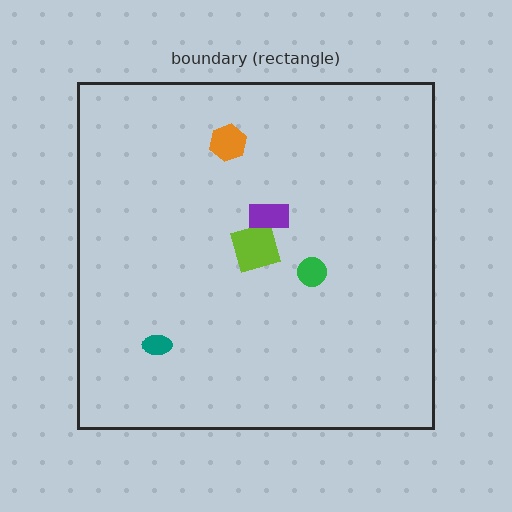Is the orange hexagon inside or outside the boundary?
Inside.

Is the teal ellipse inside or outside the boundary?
Inside.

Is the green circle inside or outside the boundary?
Inside.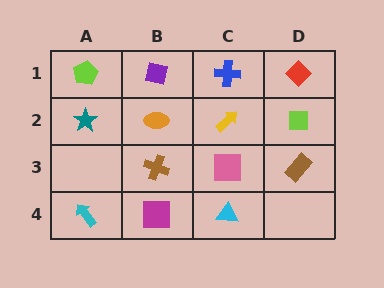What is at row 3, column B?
A brown cross.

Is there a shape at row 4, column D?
No, that cell is empty.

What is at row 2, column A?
A teal star.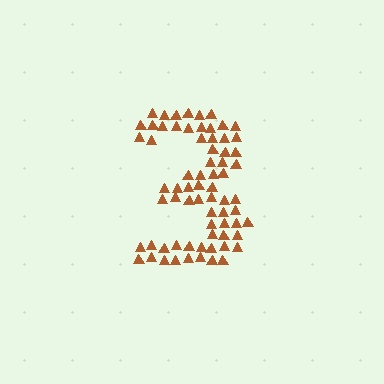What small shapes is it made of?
It is made of small triangles.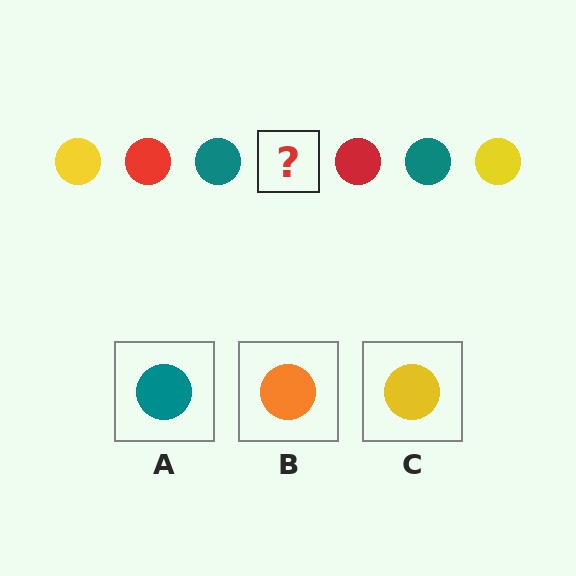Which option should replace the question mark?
Option C.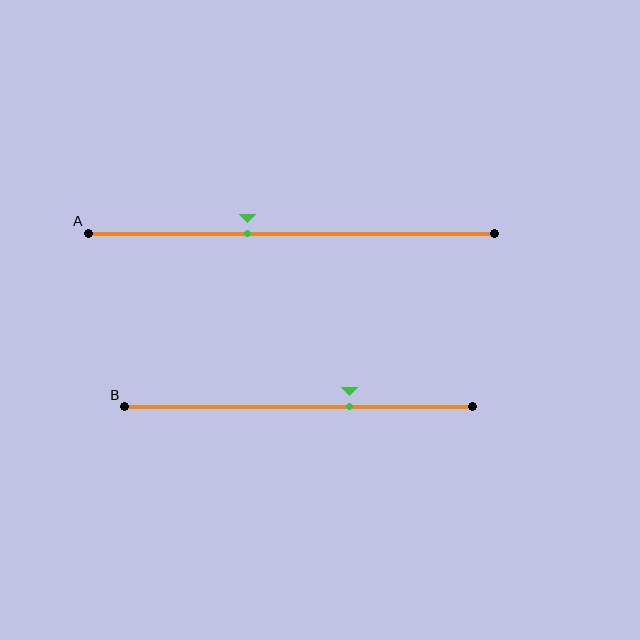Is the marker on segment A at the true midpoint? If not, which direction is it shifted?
No, the marker on segment A is shifted to the left by about 11% of the segment length.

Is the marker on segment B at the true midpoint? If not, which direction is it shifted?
No, the marker on segment B is shifted to the right by about 15% of the segment length.